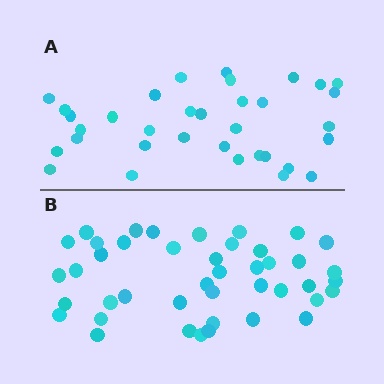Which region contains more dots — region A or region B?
Region B (the bottom region) has more dots.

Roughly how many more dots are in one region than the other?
Region B has roughly 8 or so more dots than region A.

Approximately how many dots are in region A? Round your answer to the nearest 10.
About 30 dots. (The exact count is 34, which rounds to 30.)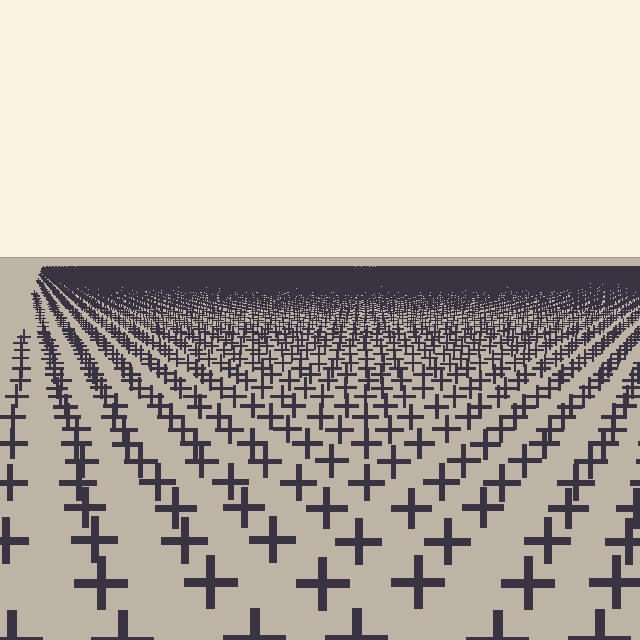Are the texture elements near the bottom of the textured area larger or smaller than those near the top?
Larger. Near the bottom, elements are closer to the viewer and appear at a bigger on-screen size.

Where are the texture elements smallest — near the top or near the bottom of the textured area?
Near the top.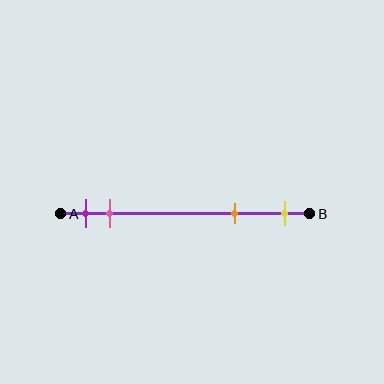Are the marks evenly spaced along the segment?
No, the marks are not evenly spaced.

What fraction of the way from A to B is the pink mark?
The pink mark is approximately 20% (0.2) of the way from A to B.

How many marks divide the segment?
There are 4 marks dividing the segment.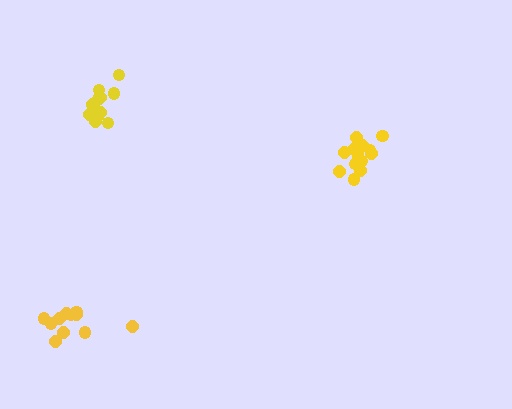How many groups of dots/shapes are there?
There are 3 groups.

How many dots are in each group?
Group 1: 11 dots, Group 2: 15 dots, Group 3: 12 dots (38 total).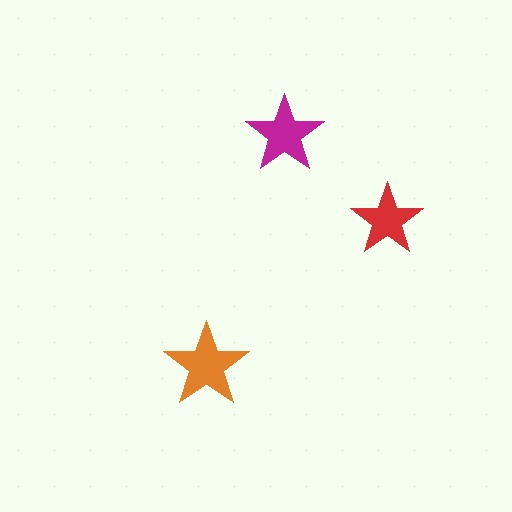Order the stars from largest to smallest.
the orange one, the magenta one, the red one.